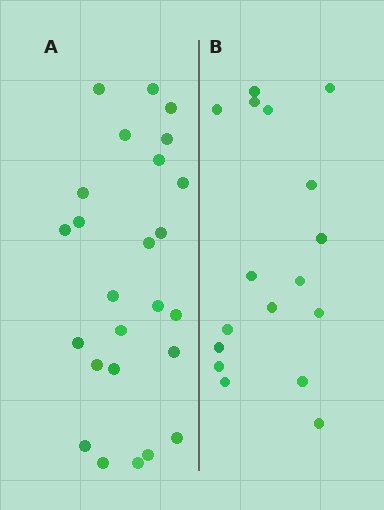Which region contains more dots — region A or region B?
Region A (the left region) has more dots.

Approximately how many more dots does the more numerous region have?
Region A has roughly 8 or so more dots than region B.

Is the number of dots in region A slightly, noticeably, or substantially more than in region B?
Region A has substantially more. The ratio is roughly 1.5 to 1.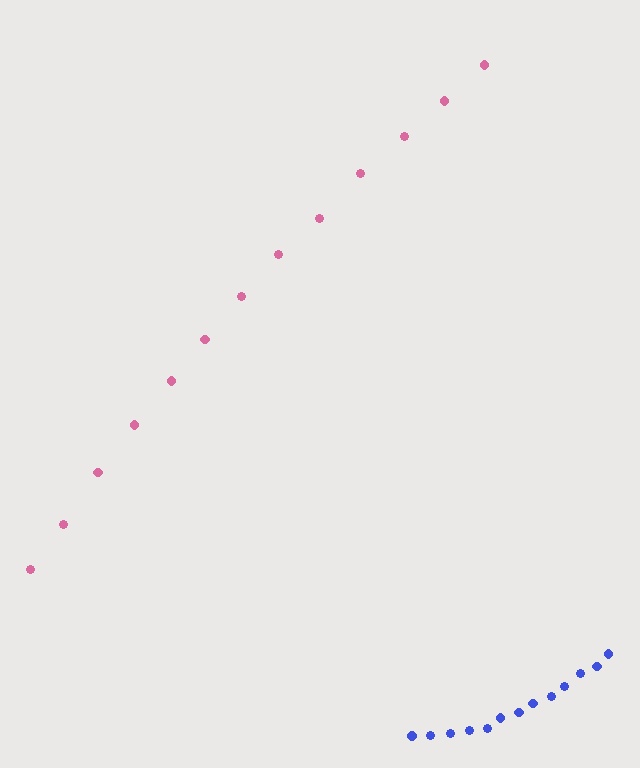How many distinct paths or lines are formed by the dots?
There are 2 distinct paths.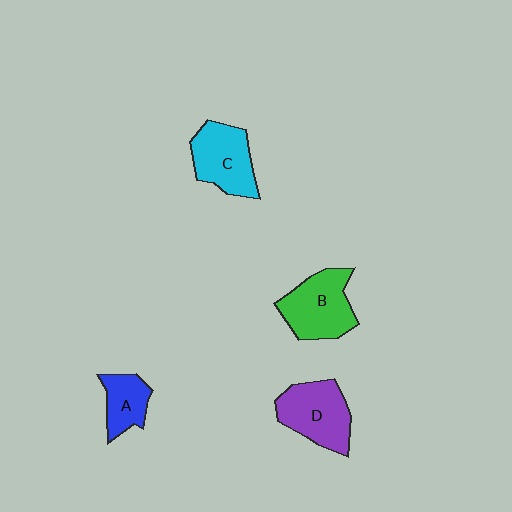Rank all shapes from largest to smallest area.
From largest to smallest: B (green), D (purple), C (cyan), A (blue).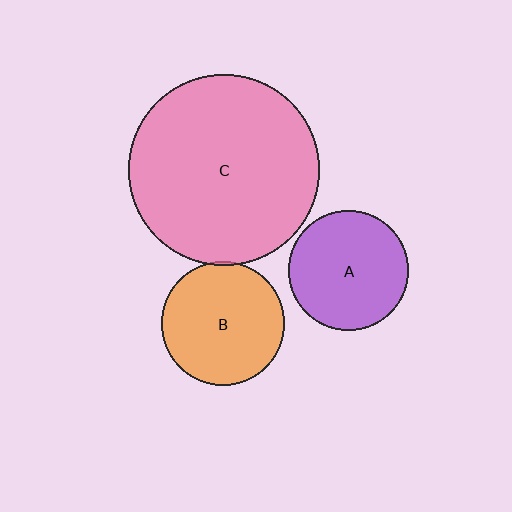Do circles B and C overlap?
Yes.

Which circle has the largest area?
Circle C (pink).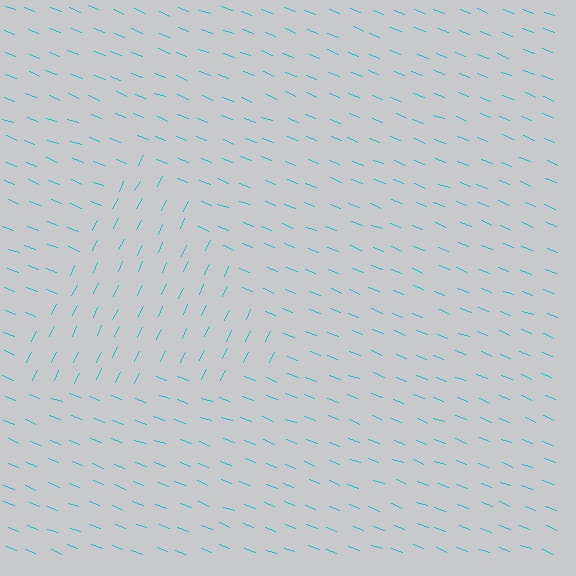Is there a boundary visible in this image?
Yes, there is a texture boundary formed by a change in line orientation.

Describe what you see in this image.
The image is filled with small cyan line segments. A triangle region in the image has lines oriented differently from the surrounding lines, creating a visible texture boundary.